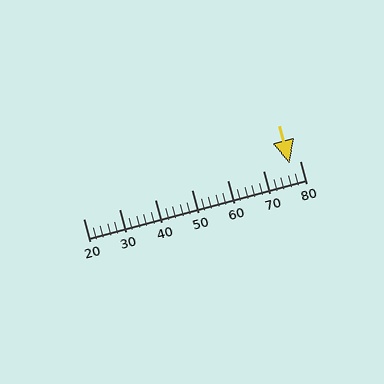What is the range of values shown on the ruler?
The ruler shows values from 20 to 80.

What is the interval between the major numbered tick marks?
The major tick marks are spaced 10 units apart.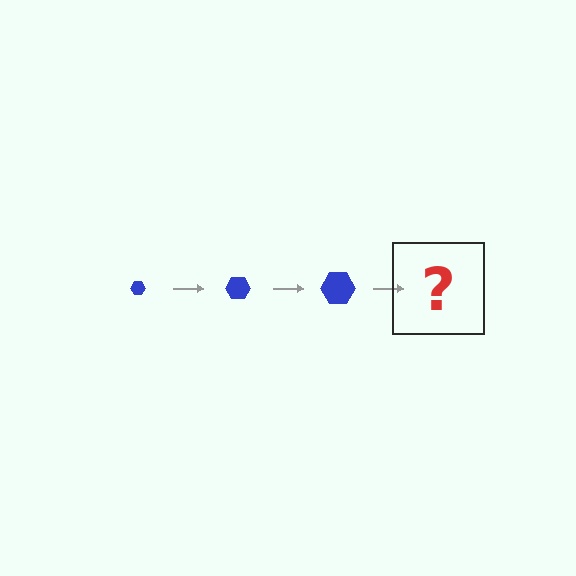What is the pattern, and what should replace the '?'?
The pattern is that the hexagon gets progressively larger each step. The '?' should be a blue hexagon, larger than the previous one.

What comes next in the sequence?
The next element should be a blue hexagon, larger than the previous one.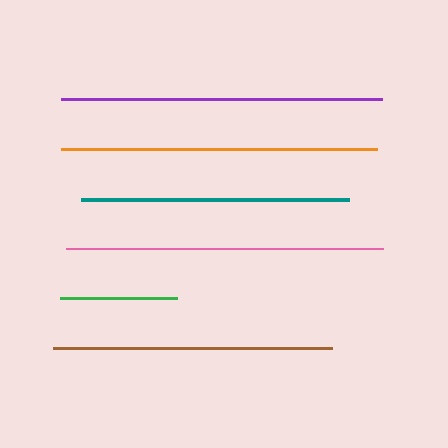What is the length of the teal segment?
The teal segment is approximately 268 pixels long.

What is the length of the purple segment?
The purple segment is approximately 321 pixels long.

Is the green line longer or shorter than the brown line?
The brown line is longer than the green line.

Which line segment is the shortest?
The green line is the shortest at approximately 117 pixels.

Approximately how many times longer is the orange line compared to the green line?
The orange line is approximately 2.7 times the length of the green line.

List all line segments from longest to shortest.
From longest to shortest: purple, pink, orange, brown, teal, green.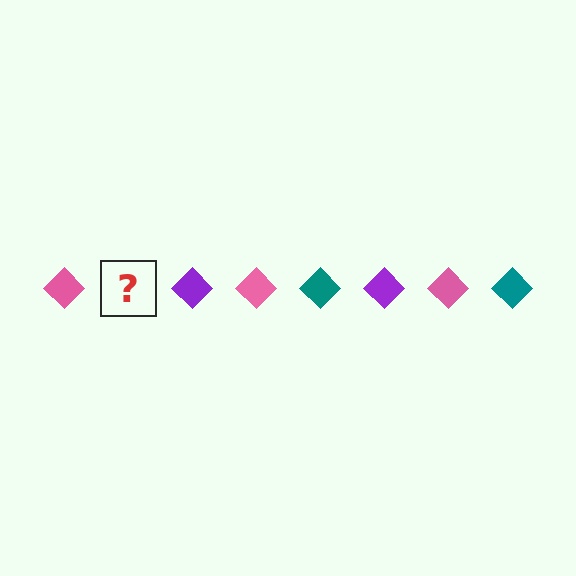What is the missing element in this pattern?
The missing element is a teal diamond.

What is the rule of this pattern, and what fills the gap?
The rule is that the pattern cycles through pink, teal, purple diamonds. The gap should be filled with a teal diamond.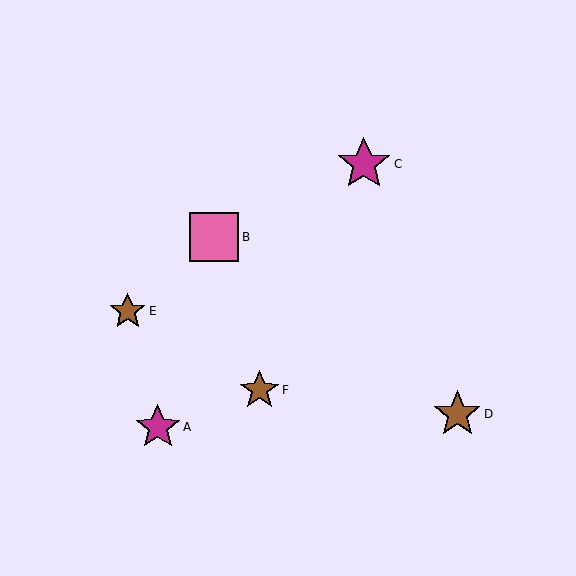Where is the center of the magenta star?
The center of the magenta star is at (158, 427).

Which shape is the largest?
The magenta star (labeled C) is the largest.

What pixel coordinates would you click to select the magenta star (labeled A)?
Click at (158, 427) to select the magenta star A.